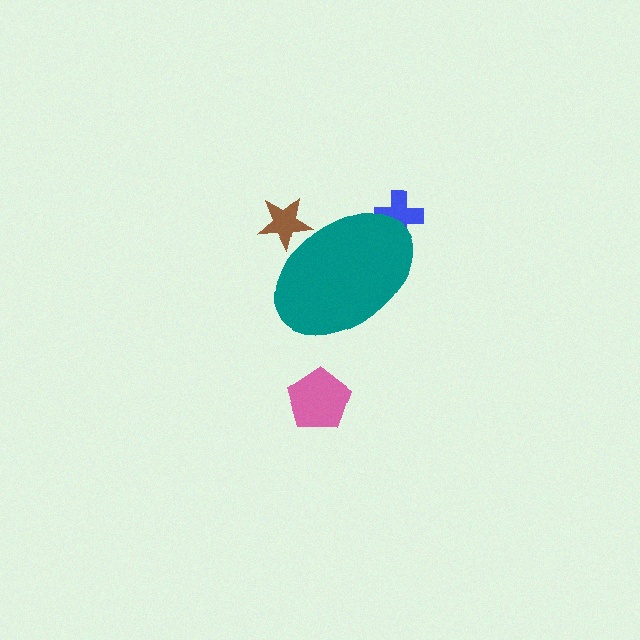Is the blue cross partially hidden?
Yes, the blue cross is partially hidden behind the teal ellipse.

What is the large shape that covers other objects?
A teal ellipse.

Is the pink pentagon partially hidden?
No, the pink pentagon is fully visible.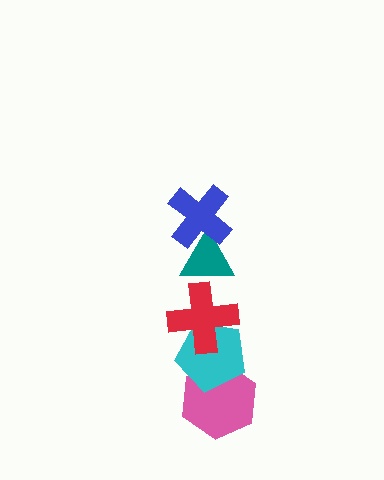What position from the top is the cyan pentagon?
The cyan pentagon is 4th from the top.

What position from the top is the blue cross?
The blue cross is 1st from the top.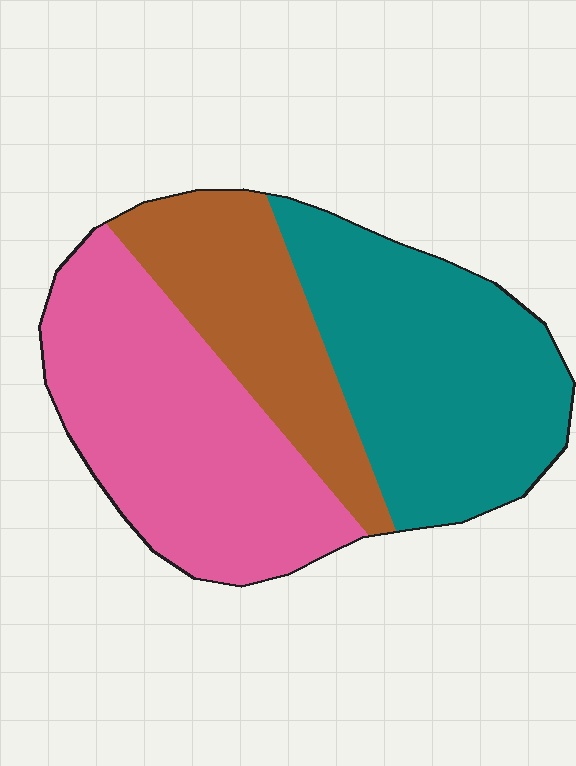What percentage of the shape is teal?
Teal takes up between a third and a half of the shape.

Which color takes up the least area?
Brown, at roughly 25%.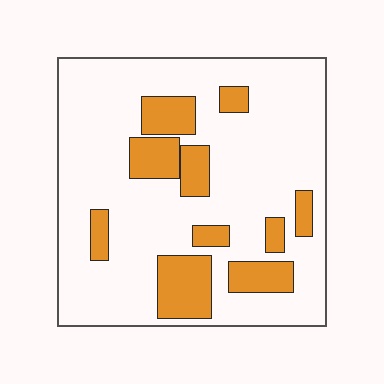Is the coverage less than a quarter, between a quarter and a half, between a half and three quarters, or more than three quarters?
Less than a quarter.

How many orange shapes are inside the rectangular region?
10.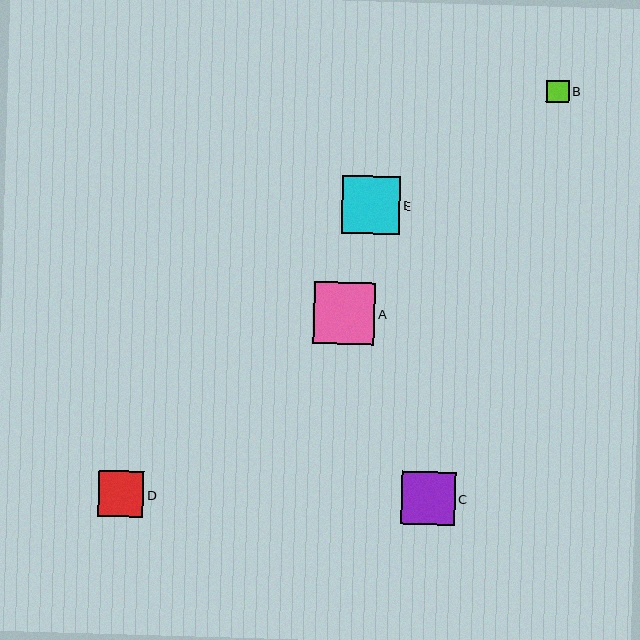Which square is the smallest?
Square B is the smallest with a size of approximately 22 pixels.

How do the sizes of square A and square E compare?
Square A and square E are approximately the same size.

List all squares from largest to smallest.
From largest to smallest: A, E, C, D, B.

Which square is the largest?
Square A is the largest with a size of approximately 62 pixels.